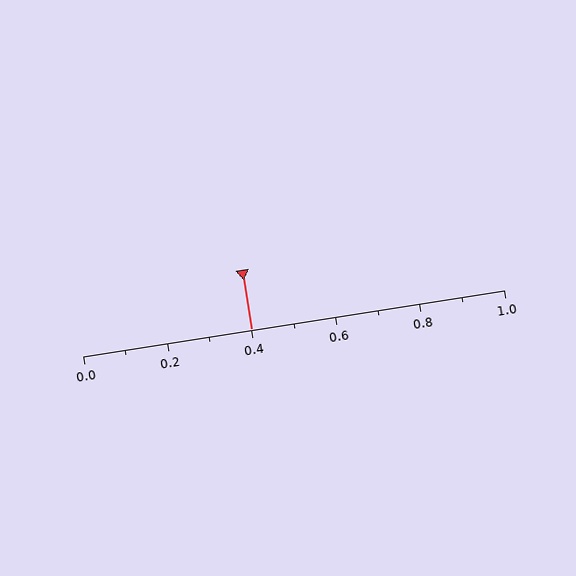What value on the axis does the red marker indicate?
The marker indicates approximately 0.4.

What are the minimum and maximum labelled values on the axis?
The axis runs from 0.0 to 1.0.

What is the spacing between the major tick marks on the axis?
The major ticks are spaced 0.2 apart.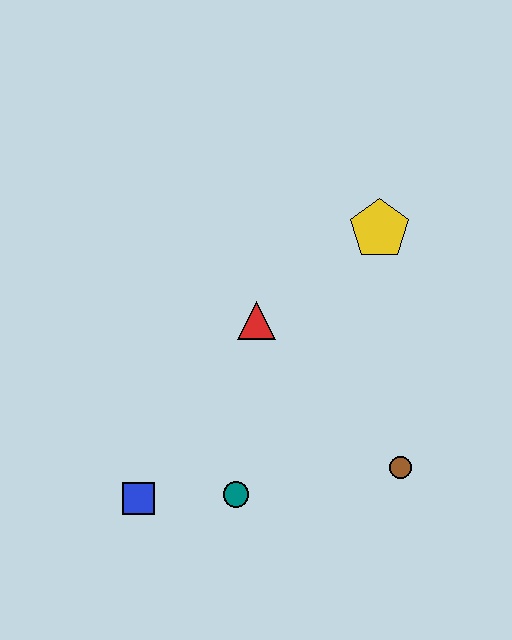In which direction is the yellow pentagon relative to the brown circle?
The yellow pentagon is above the brown circle.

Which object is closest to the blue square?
The teal circle is closest to the blue square.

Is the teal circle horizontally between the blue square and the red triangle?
Yes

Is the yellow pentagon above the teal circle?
Yes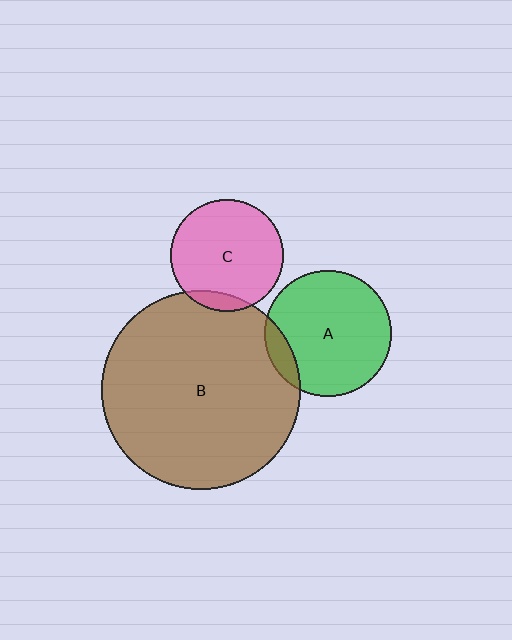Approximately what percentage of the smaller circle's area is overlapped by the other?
Approximately 10%.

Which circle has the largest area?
Circle B (brown).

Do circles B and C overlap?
Yes.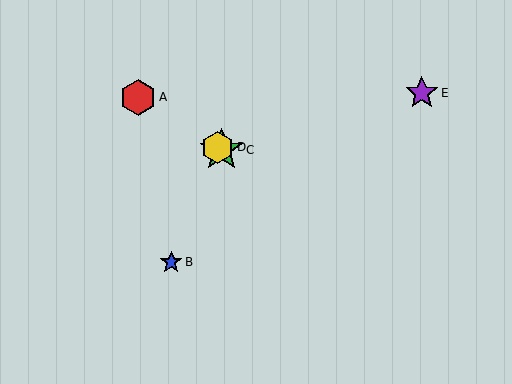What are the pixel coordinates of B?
Object B is at (171, 262).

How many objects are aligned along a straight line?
3 objects (A, C, D) are aligned along a straight line.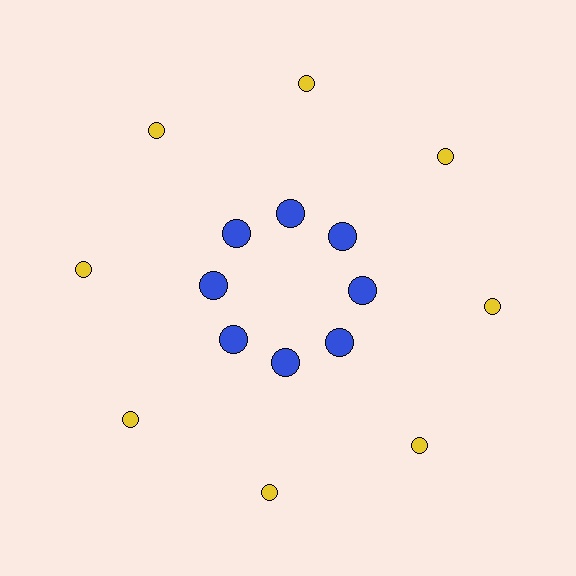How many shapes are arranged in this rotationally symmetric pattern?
There are 16 shapes, arranged in 8 groups of 2.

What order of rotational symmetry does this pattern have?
This pattern has 8-fold rotational symmetry.